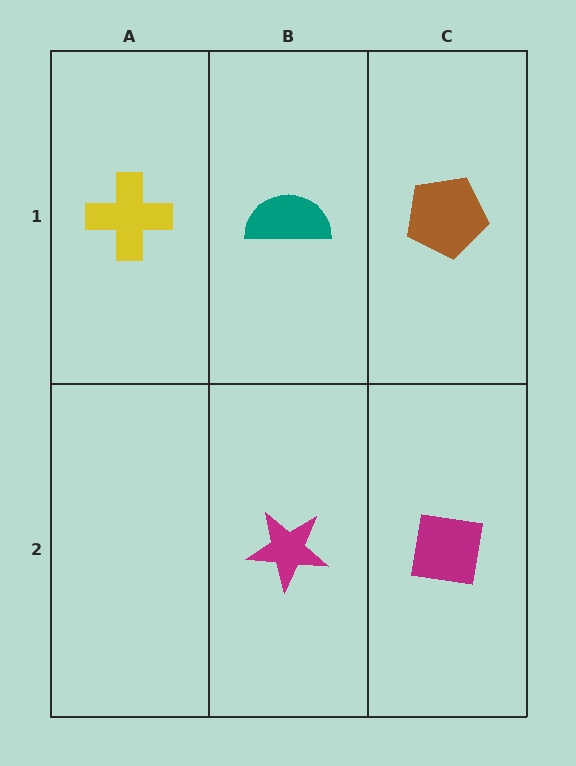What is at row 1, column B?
A teal semicircle.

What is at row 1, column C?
A brown pentagon.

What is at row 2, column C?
A magenta square.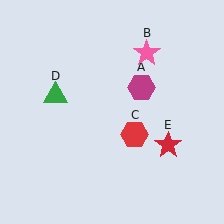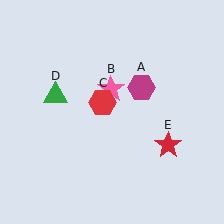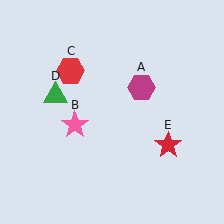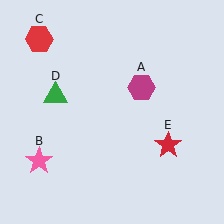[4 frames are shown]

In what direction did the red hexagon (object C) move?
The red hexagon (object C) moved up and to the left.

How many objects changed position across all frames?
2 objects changed position: pink star (object B), red hexagon (object C).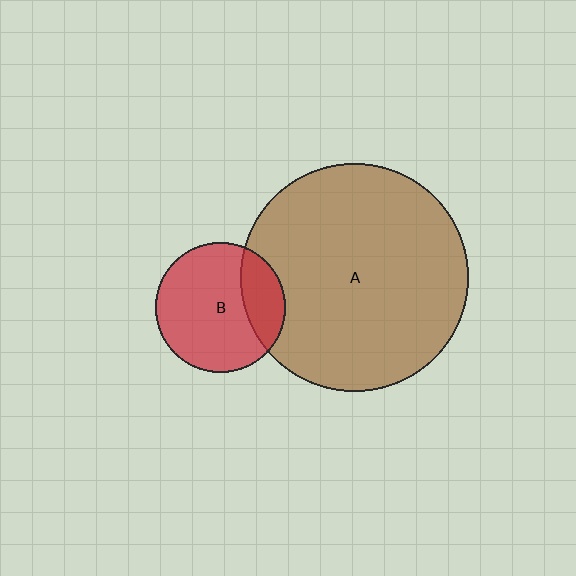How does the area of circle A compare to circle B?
Approximately 3.1 times.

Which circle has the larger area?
Circle A (brown).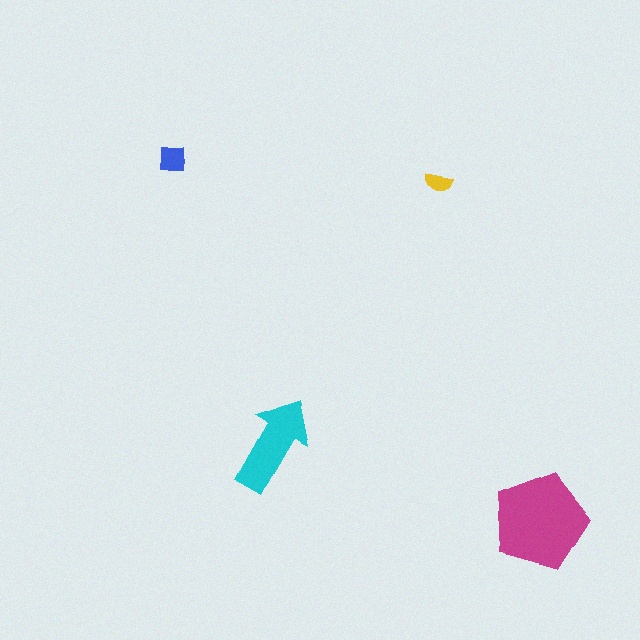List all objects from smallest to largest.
The yellow semicircle, the blue square, the cyan arrow, the magenta pentagon.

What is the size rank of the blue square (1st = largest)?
3rd.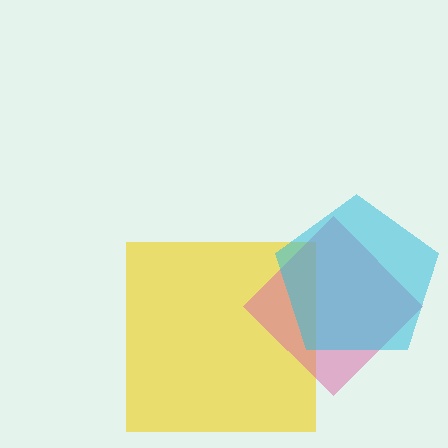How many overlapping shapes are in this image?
There are 3 overlapping shapes in the image.